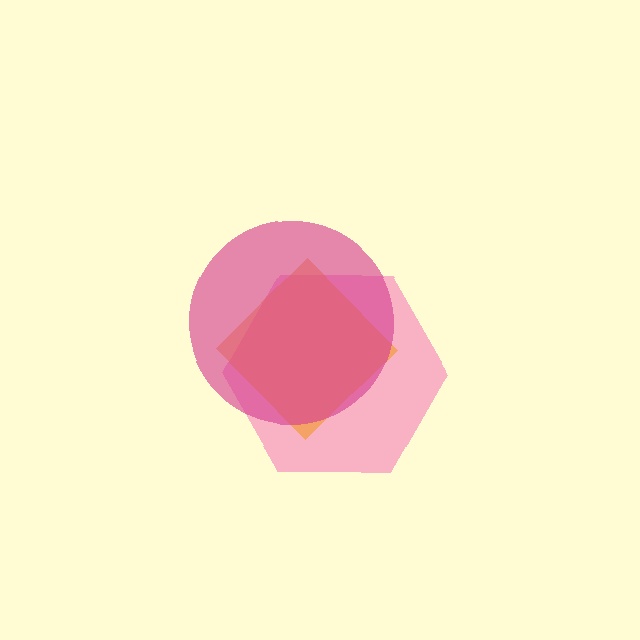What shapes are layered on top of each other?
The layered shapes are: a pink hexagon, an orange diamond, a magenta circle.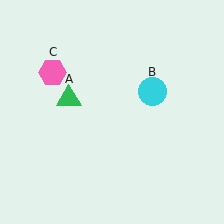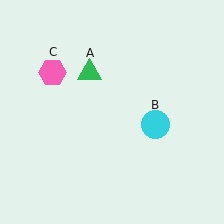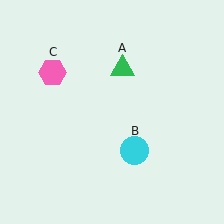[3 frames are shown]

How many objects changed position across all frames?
2 objects changed position: green triangle (object A), cyan circle (object B).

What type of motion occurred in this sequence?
The green triangle (object A), cyan circle (object B) rotated clockwise around the center of the scene.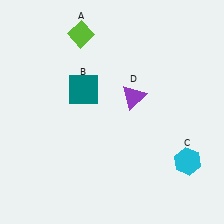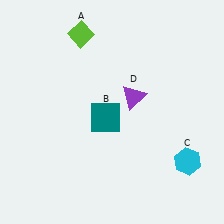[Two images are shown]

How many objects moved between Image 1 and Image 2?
1 object moved between the two images.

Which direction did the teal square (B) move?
The teal square (B) moved down.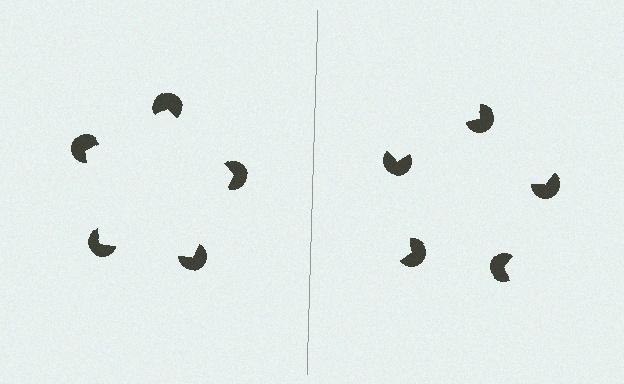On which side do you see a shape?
An illusory pentagon appears on the left side. On the right side the wedge cuts are rotated, so no coherent shape forms.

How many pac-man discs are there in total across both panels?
10 — 5 on each side.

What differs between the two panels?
The pac-man discs are positioned identically on both sides; only the wedge orientations differ. On the left they align to a pentagon; on the right they are misaligned.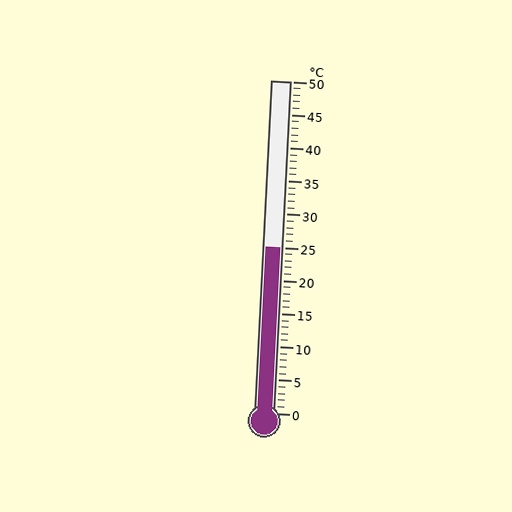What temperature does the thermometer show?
The thermometer shows approximately 25°C.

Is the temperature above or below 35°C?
The temperature is below 35°C.